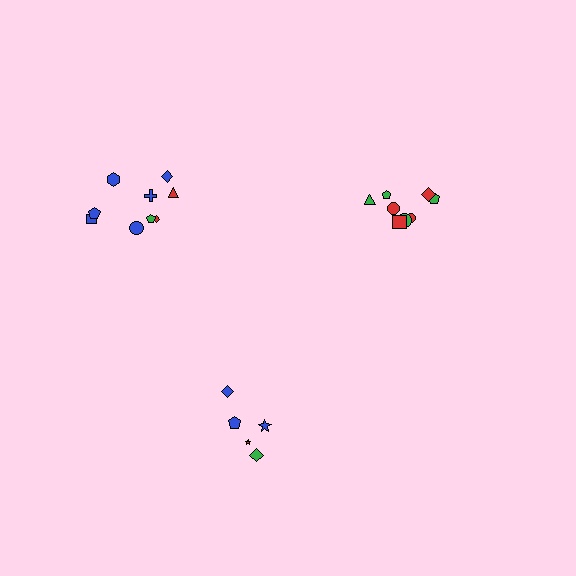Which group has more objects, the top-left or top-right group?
The top-left group.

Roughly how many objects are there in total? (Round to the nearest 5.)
Roughly 25 objects in total.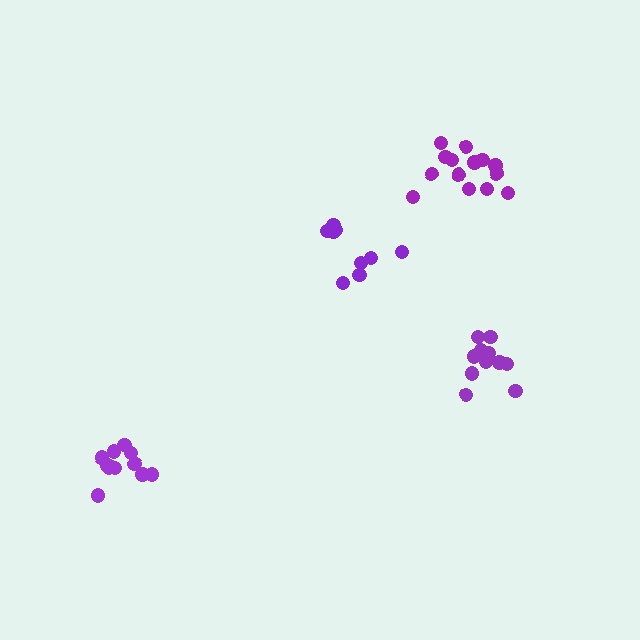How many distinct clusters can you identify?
There are 4 distinct clusters.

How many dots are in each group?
Group 1: 9 dots, Group 2: 12 dots, Group 3: 15 dots, Group 4: 11 dots (47 total).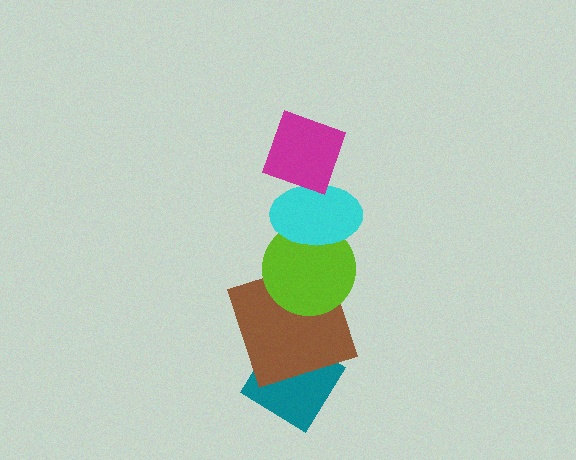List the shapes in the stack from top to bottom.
From top to bottom: the magenta diamond, the cyan ellipse, the lime circle, the brown square, the teal diamond.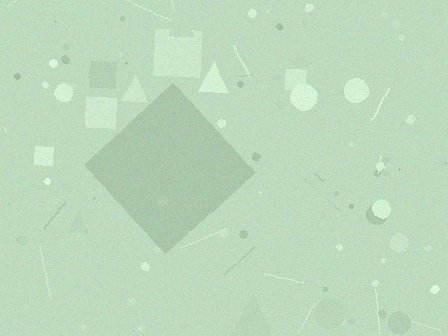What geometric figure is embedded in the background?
A diamond is embedded in the background.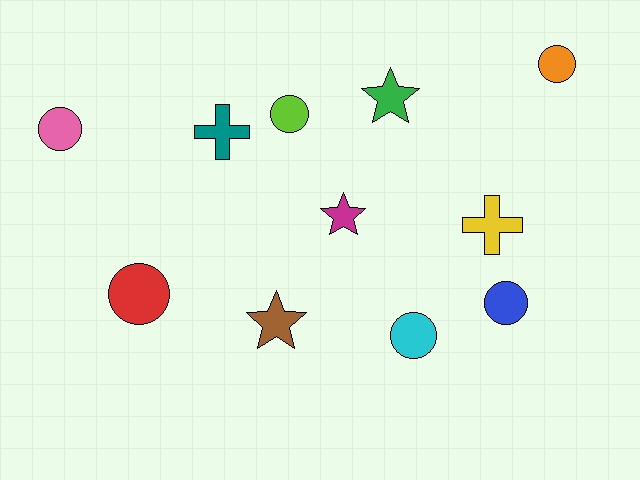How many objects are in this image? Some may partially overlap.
There are 11 objects.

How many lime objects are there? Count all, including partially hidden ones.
There is 1 lime object.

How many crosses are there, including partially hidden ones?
There are 2 crosses.